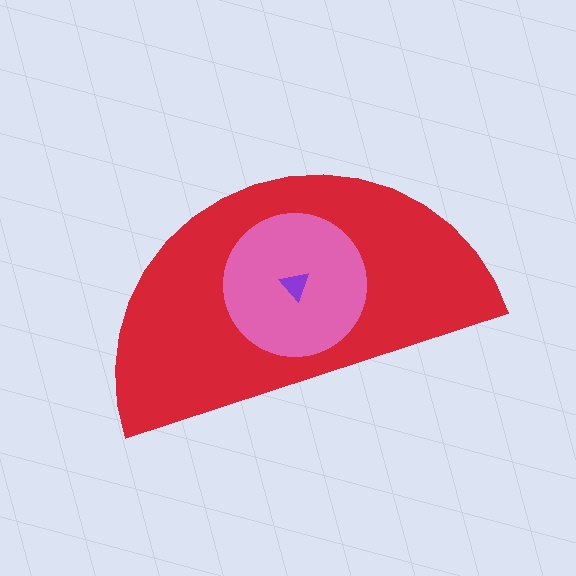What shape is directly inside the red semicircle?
The pink circle.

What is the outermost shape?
The red semicircle.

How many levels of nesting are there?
3.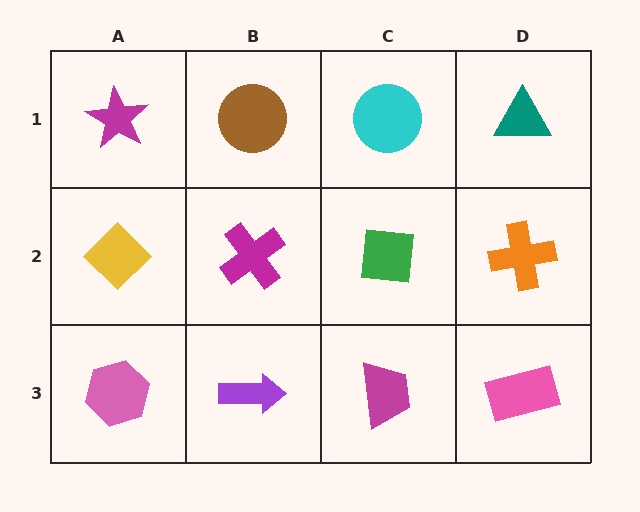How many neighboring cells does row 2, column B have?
4.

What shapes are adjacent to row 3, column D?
An orange cross (row 2, column D), a magenta trapezoid (row 3, column C).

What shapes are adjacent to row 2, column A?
A magenta star (row 1, column A), a pink hexagon (row 3, column A), a magenta cross (row 2, column B).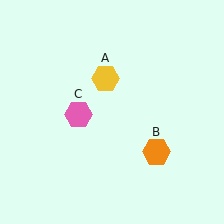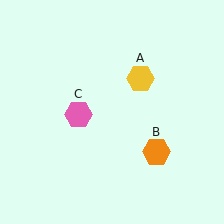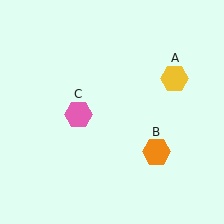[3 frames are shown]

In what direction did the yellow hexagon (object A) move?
The yellow hexagon (object A) moved right.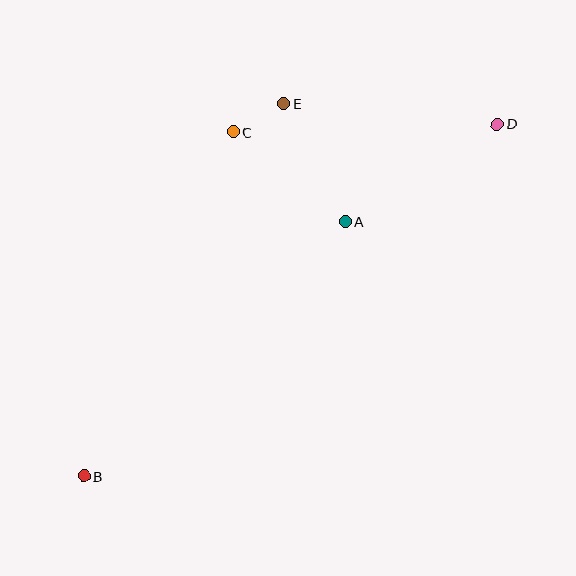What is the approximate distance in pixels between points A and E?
The distance between A and E is approximately 133 pixels.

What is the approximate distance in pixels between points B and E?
The distance between B and E is approximately 423 pixels.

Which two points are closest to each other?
Points C and E are closest to each other.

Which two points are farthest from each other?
Points B and D are farthest from each other.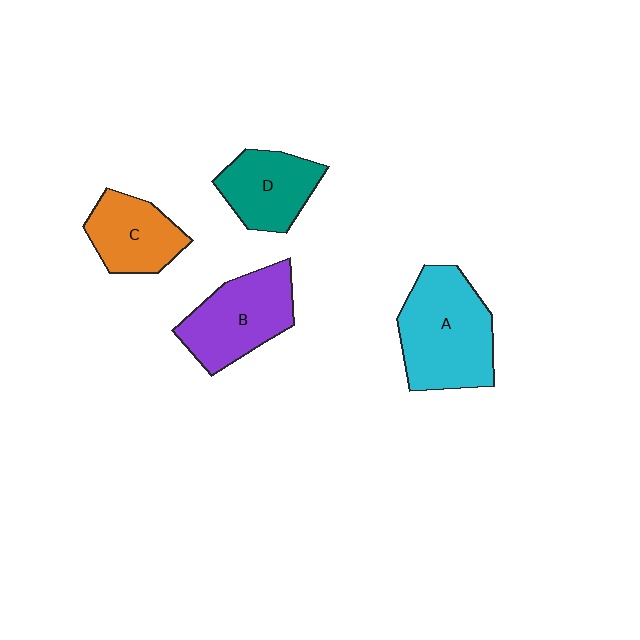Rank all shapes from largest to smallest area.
From largest to smallest: A (cyan), B (purple), D (teal), C (orange).